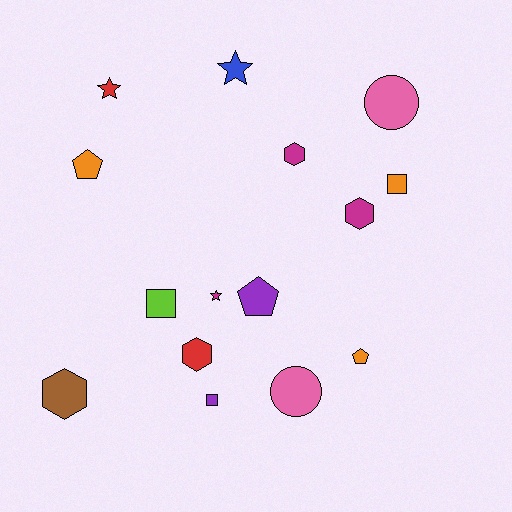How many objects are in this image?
There are 15 objects.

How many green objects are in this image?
There are no green objects.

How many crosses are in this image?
There are no crosses.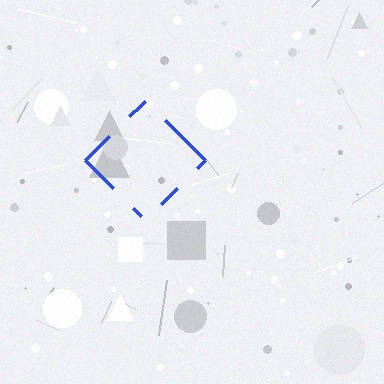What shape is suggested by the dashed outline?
The dashed outline suggests a diamond.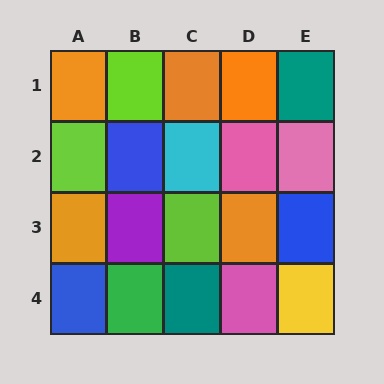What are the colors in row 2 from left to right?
Lime, blue, cyan, pink, pink.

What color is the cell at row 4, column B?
Green.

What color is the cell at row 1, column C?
Orange.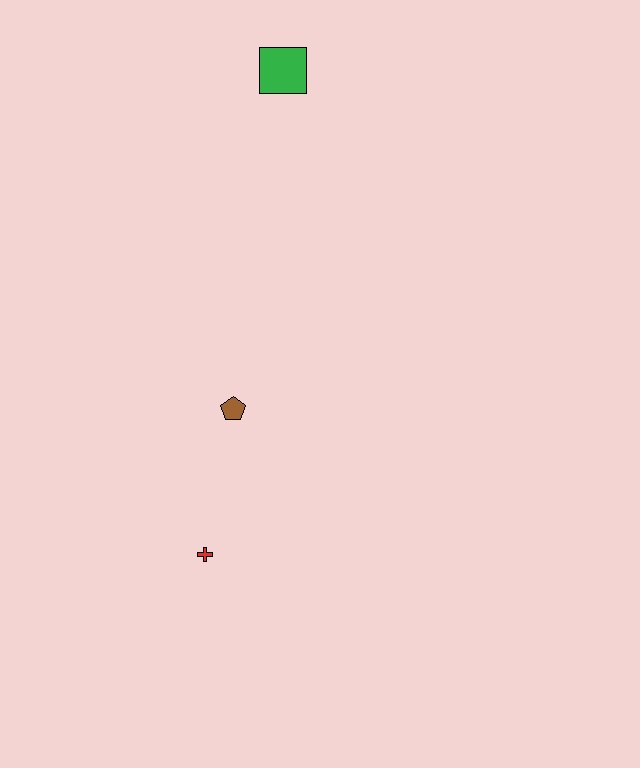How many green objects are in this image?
There is 1 green object.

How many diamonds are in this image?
There are no diamonds.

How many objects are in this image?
There are 3 objects.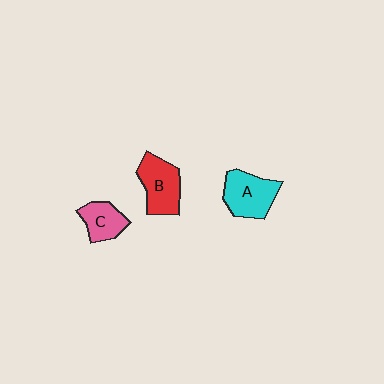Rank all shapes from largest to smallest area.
From largest to smallest: A (cyan), B (red), C (pink).